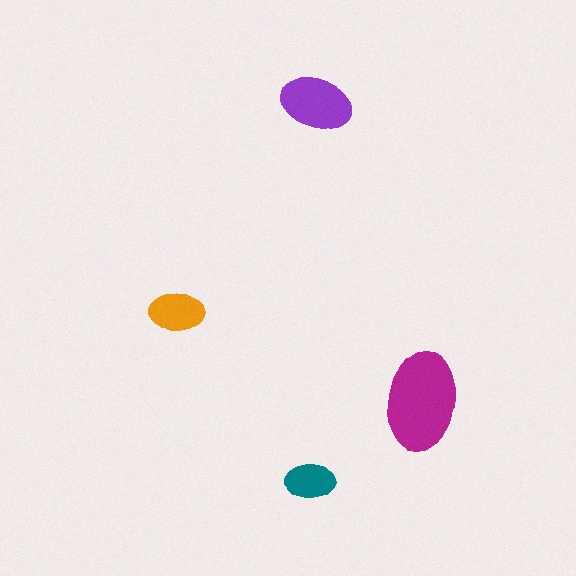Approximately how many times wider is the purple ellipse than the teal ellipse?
About 1.5 times wider.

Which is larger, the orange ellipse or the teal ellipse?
The orange one.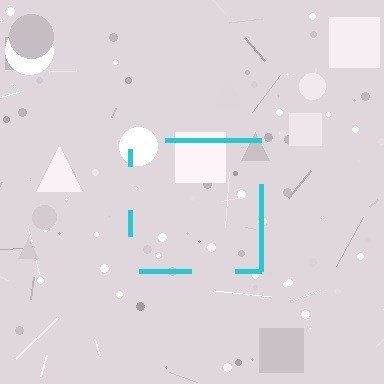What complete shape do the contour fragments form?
The contour fragments form a square.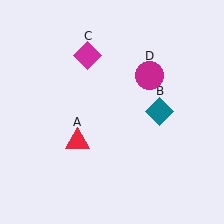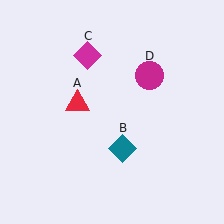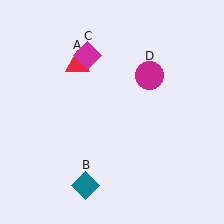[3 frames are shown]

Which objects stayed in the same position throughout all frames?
Magenta diamond (object C) and magenta circle (object D) remained stationary.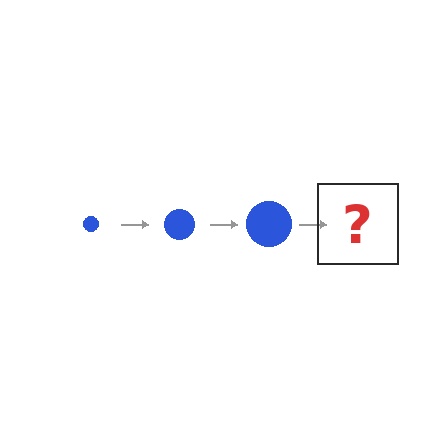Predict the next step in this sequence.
The next step is a blue circle, larger than the previous one.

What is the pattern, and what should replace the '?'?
The pattern is that the circle gets progressively larger each step. The '?' should be a blue circle, larger than the previous one.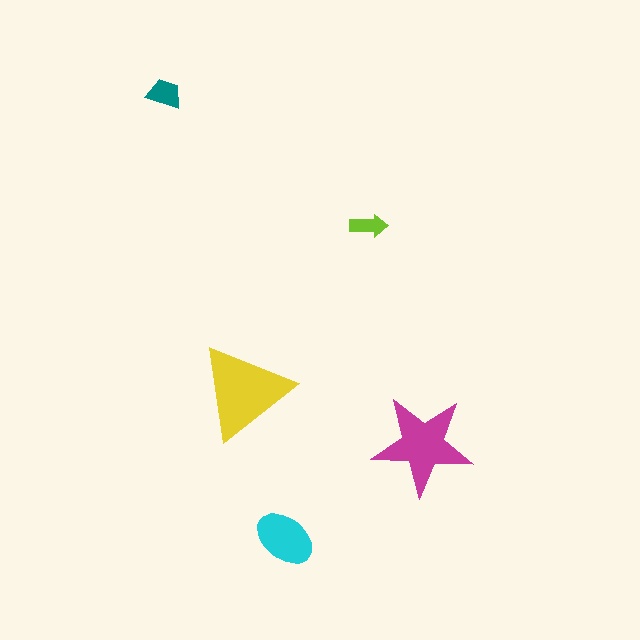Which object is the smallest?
The lime arrow.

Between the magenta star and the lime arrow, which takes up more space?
The magenta star.